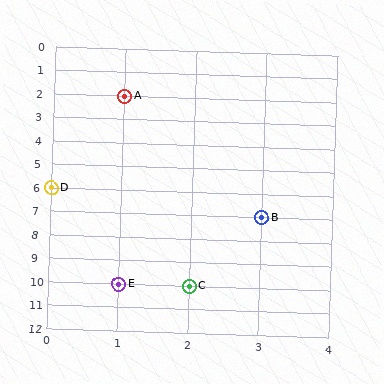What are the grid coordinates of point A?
Point A is at grid coordinates (1, 2).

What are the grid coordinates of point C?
Point C is at grid coordinates (2, 10).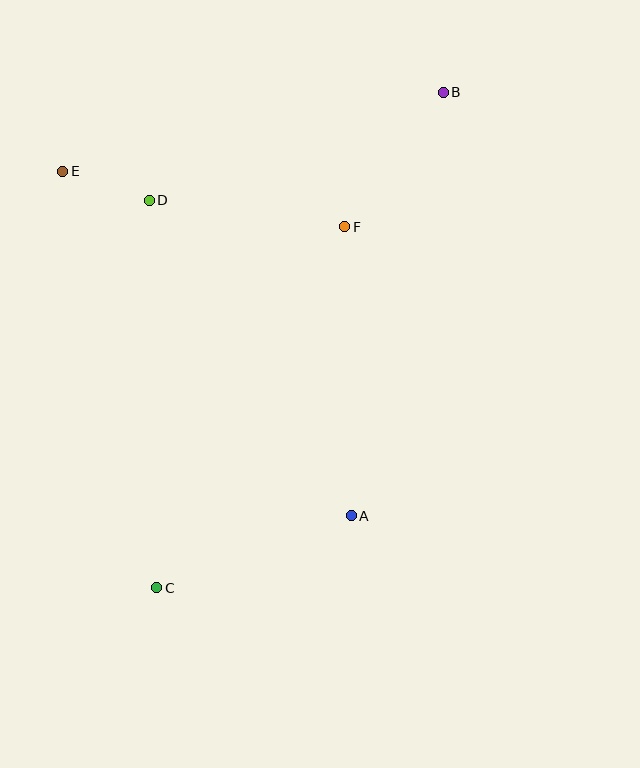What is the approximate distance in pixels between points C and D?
The distance between C and D is approximately 388 pixels.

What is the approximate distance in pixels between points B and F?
The distance between B and F is approximately 167 pixels.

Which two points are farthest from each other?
Points B and C are farthest from each other.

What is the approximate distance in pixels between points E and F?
The distance between E and F is approximately 287 pixels.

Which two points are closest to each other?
Points D and E are closest to each other.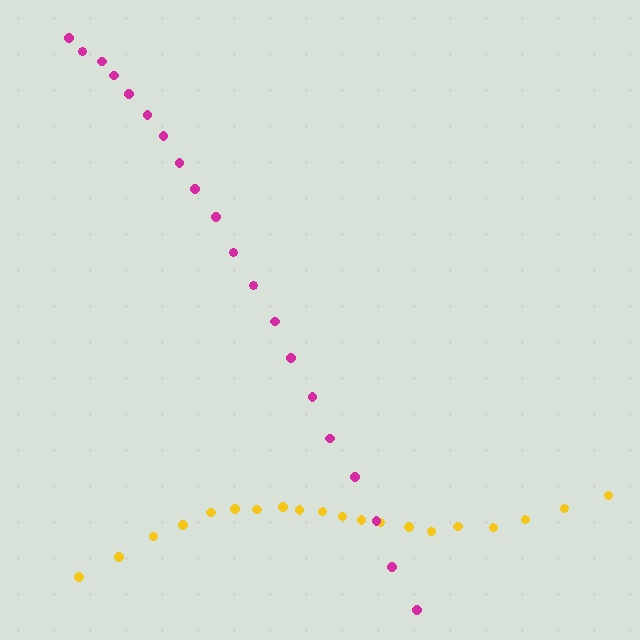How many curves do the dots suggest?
There are 2 distinct paths.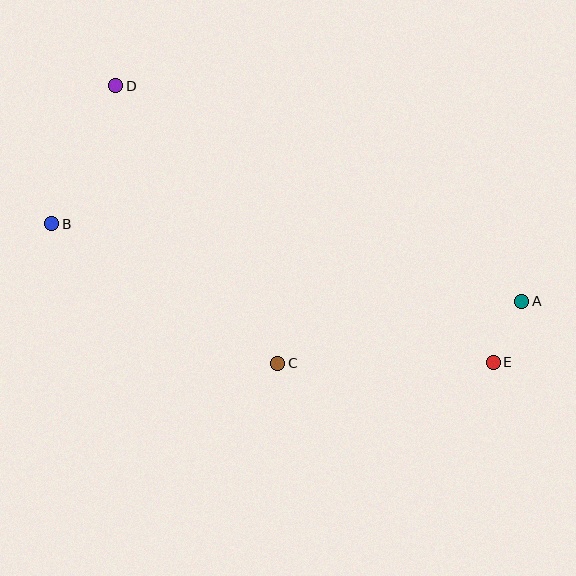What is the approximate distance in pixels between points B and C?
The distance between B and C is approximately 266 pixels.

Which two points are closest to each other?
Points A and E are closest to each other.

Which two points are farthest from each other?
Points A and B are farthest from each other.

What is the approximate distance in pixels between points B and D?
The distance between B and D is approximately 152 pixels.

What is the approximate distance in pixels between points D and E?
The distance between D and E is approximately 468 pixels.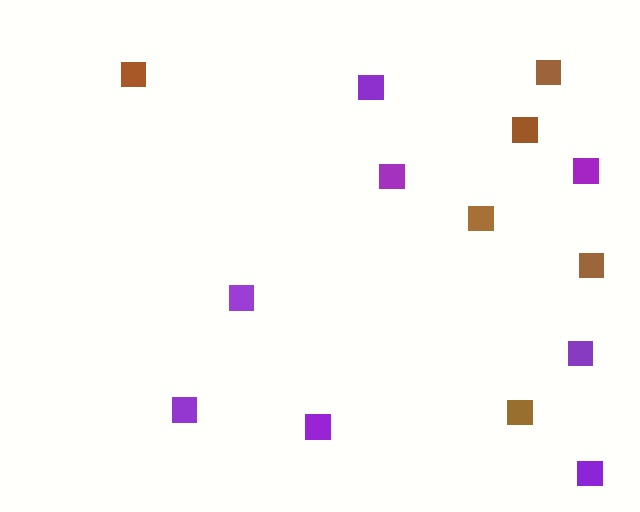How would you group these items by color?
There are 2 groups: one group of brown squares (6) and one group of purple squares (8).